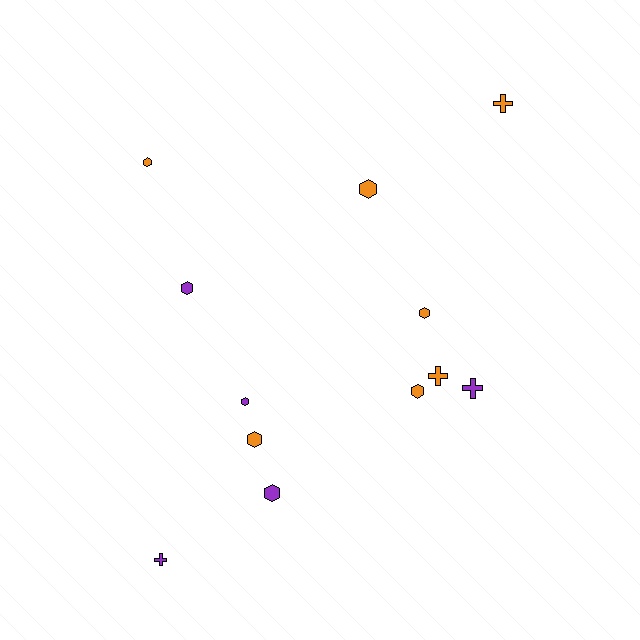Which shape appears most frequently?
Hexagon, with 8 objects.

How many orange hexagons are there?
There are 5 orange hexagons.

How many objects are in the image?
There are 12 objects.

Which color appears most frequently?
Orange, with 7 objects.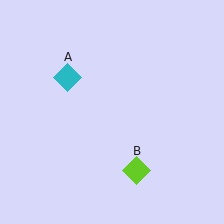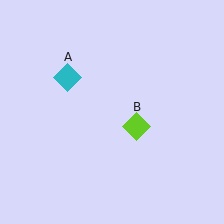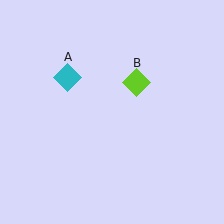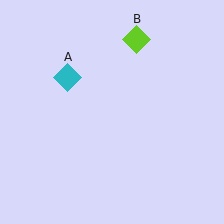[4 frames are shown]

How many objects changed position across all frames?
1 object changed position: lime diamond (object B).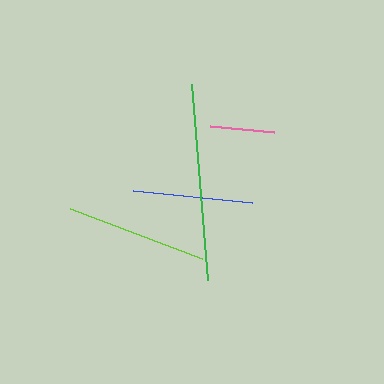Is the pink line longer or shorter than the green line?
The green line is longer than the pink line.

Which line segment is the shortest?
The pink line is the shortest at approximately 64 pixels.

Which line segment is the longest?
The green line is the longest at approximately 197 pixels.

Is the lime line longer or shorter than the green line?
The green line is longer than the lime line.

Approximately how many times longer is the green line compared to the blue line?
The green line is approximately 1.6 times the length of the blue line.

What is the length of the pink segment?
The pink segment is approximately 64 pixels long.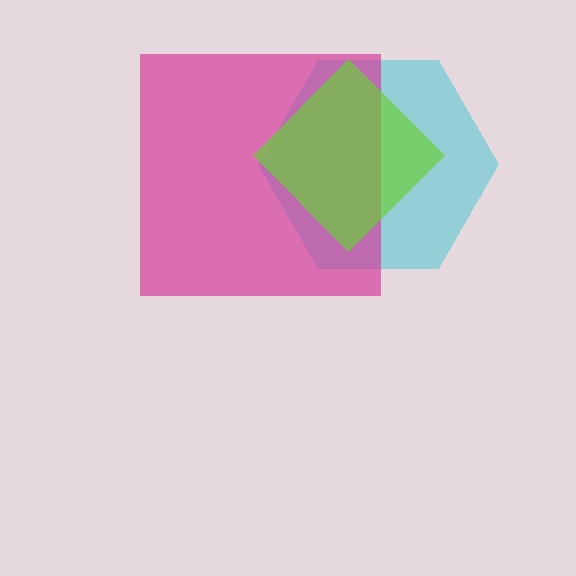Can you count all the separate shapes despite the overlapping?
Yes, there are 3 separate shapes.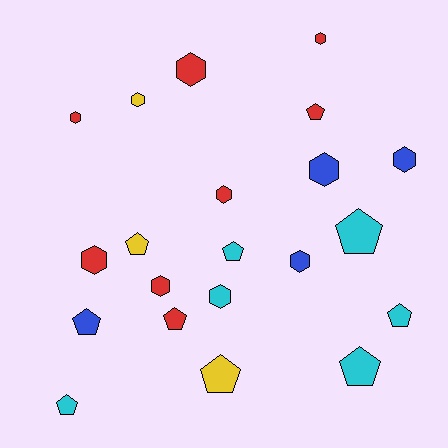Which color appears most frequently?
Red, with 8 objects.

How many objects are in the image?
There are 21 objects.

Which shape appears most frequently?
Hexagon, with 11 objects.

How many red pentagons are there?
There are 2 red pentagons.